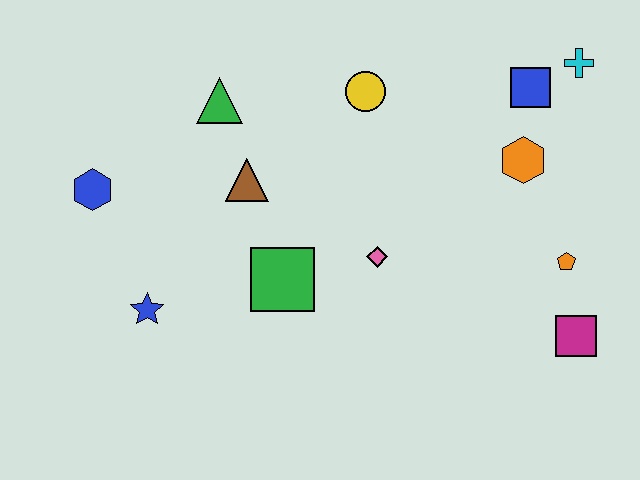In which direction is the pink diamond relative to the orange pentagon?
The pink diamond is to the left of the orange pentagon.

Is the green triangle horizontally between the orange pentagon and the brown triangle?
No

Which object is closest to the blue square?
The cyan cross is closest to the blue square.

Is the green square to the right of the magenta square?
No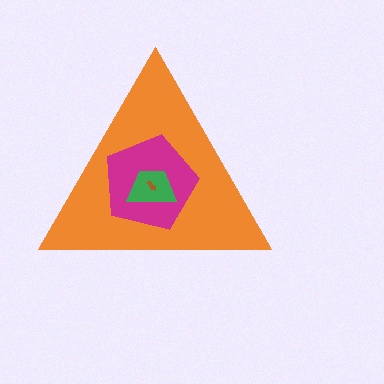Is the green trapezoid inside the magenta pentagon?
Yes.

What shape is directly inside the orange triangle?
The magenta pentagon.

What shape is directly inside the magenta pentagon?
The green trapezoid.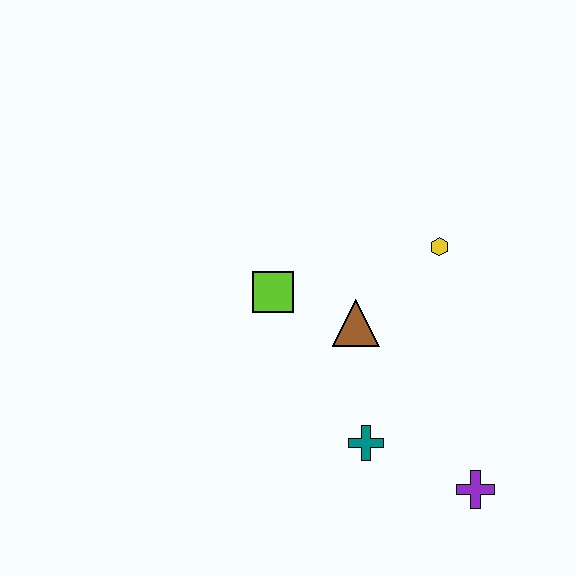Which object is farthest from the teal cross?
The yellow hexagon is farthest from the teal cross.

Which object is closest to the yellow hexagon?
The brown triangle is closest to the yellow hexagon.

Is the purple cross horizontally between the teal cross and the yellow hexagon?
No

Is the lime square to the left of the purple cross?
Yes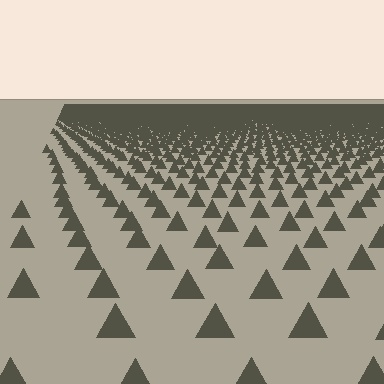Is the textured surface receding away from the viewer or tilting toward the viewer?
The surface is receding away from the viewer. Texture elements get smaller and denser toward the top.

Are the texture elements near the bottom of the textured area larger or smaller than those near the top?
Larger. Near the bottom, elements are closer to the viewer and appear at a bigger on-screen size.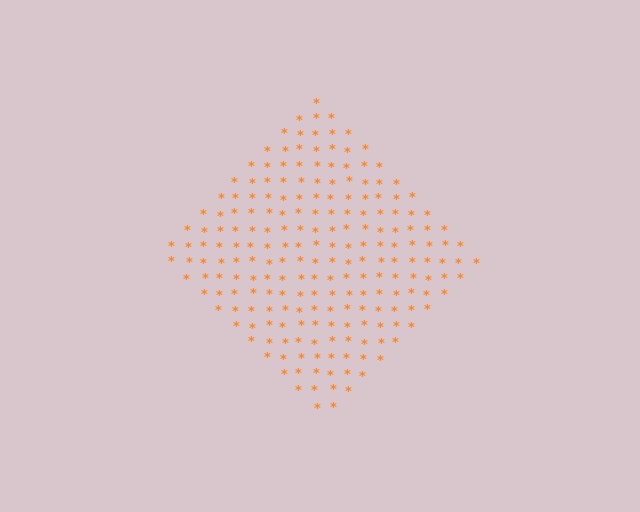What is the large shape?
The large shape is a diamond.